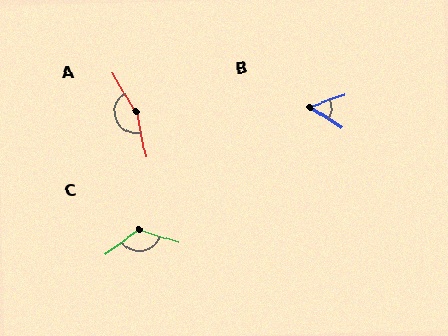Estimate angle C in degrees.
Approximately 125 degrees.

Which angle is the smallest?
B, at approximately 53 degrees.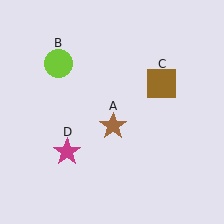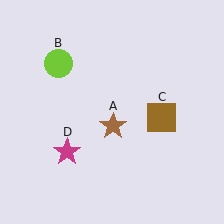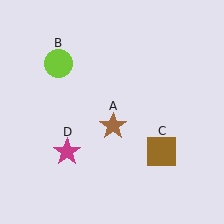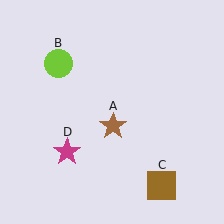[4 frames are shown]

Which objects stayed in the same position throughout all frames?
Brown star (object A) and lime circle (object B) and magenta star (object D) remained stationary.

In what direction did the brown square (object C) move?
The brown square (object C) moved down.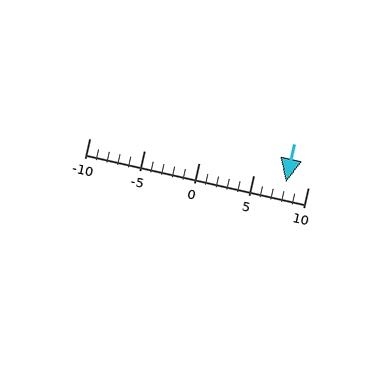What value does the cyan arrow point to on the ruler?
The cyan arrow points to approximately 8.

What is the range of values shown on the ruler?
The ruler shows values from -10 to 10.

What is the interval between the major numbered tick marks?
The major tick marks are spaced 5 units apart.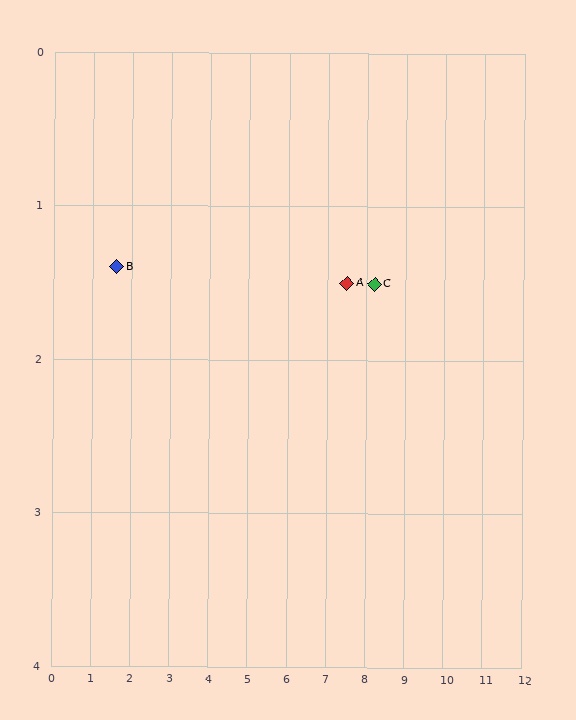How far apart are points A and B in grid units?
Points A and B are about 5.9 grid units apart.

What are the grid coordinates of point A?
Point A is at approximately (7.5, 1.5).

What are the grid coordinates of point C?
Point C is at approximately (8.2, 1.5).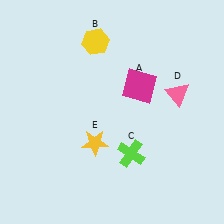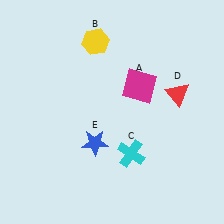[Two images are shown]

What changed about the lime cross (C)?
In Image 1, C is lime. In Image 2, it changed to cyan.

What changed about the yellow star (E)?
In Image 1, E is yellow. In Image 2, it changed to blue.